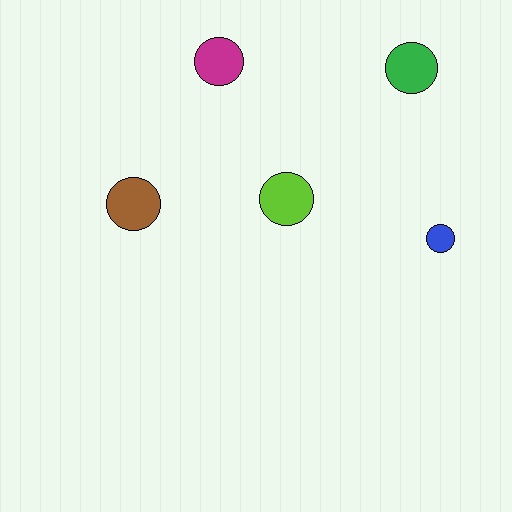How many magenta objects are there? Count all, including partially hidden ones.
There is 1 magenta object.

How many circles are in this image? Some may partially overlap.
There are 5 circles.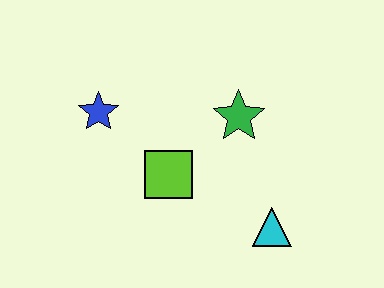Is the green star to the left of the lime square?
No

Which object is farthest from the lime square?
The cyan triangle is farthest from the lime square.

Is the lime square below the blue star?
Yes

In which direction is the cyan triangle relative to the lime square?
The cyan triangle is to the right of the lime square.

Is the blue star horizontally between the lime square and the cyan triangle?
No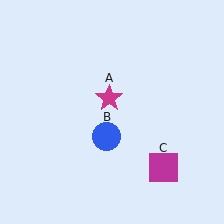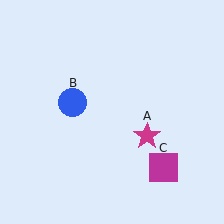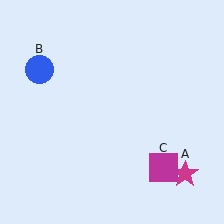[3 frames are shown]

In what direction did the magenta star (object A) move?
The magenta star (object A) moved down and to the right.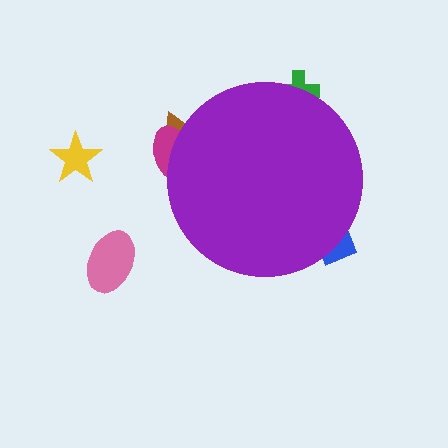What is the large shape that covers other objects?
A purple circle.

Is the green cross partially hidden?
Yes, the green cross is partially hidden behind the purple circle.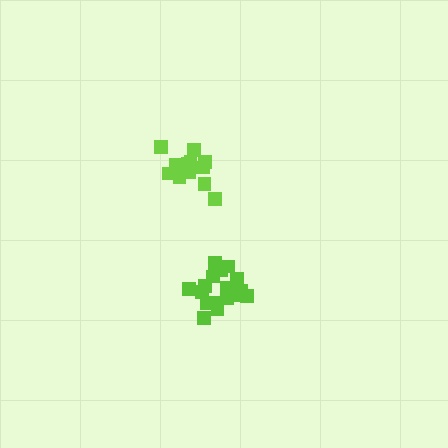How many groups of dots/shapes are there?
There are 2 groups.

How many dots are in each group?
Group 1: 13 dots, Group 2: 17 dots (30 total).